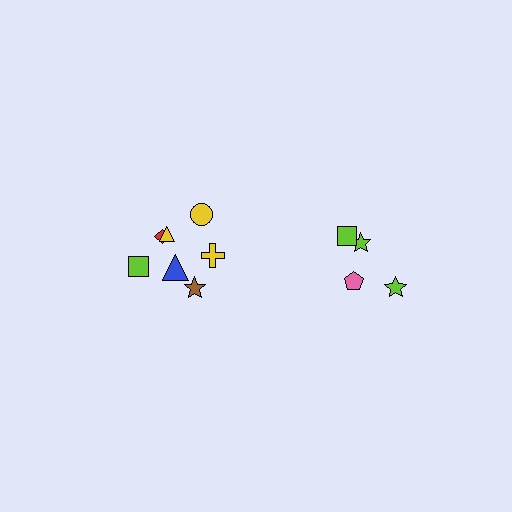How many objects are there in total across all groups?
There are 11 objects.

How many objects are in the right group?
There are 4 objects.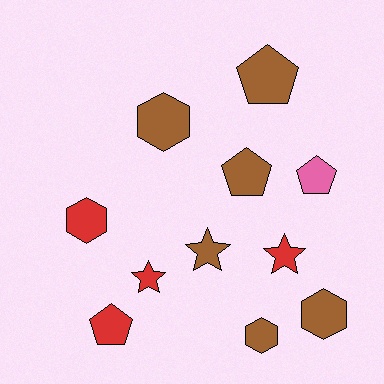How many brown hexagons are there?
There are 3 brown hexagons.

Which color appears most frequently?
Brown, with 6 objects.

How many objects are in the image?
There are 11 objects.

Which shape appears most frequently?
Hexagon, with 4 objects.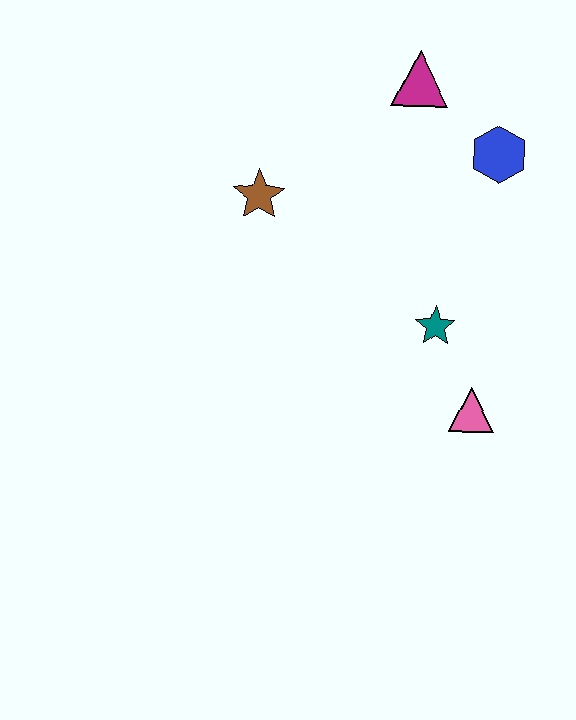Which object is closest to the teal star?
The pink triangle is closest to the teal star.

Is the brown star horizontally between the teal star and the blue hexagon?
No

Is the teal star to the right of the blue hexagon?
No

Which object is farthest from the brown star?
The pink triangle is farthest from the brown star.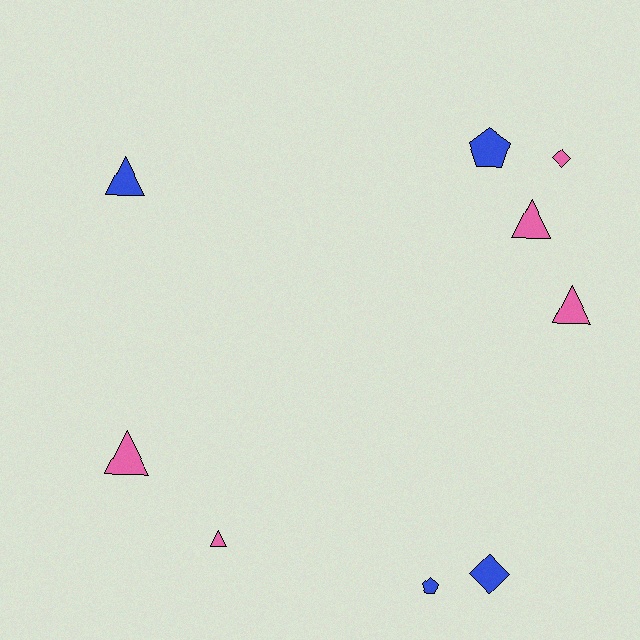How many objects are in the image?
There are 9 objects.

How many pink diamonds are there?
There is 1 pink diamond.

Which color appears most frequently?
Pink, with 5 objects.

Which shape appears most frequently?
Triangle, with 5 objects.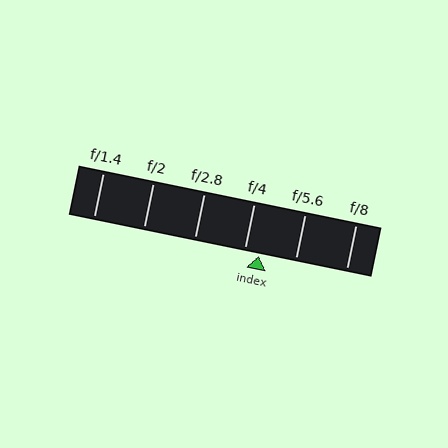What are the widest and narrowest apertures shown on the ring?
The widest aperture shown is f/1.4 and the narrowest is f/8.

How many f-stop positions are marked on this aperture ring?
There are 6 f-stop positions marked.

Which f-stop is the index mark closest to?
The index mark is closest to f/4.